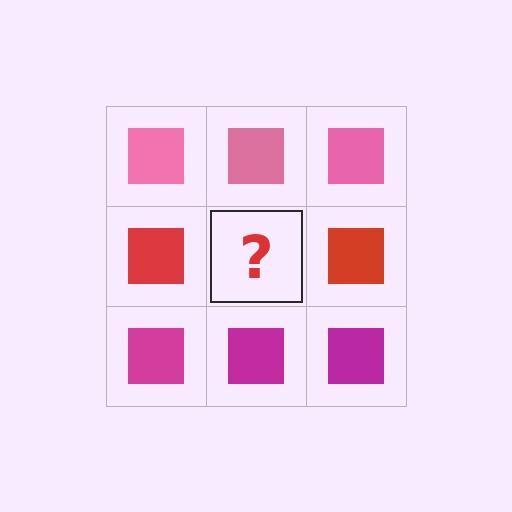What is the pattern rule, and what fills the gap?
The rule is that each row has a consistent color. The gap should be filled with a red square.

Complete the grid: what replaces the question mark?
The question mark should be replaced with a red square.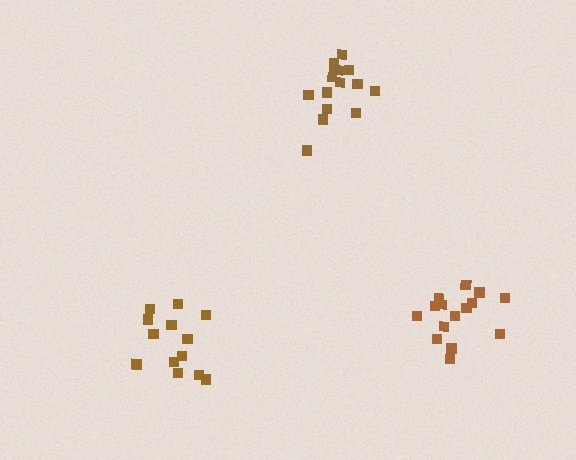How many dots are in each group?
Group 1: 15 dots, Group 2: 13 dots, Group 3: 15 dots (43 total).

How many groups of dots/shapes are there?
There are 3 groups.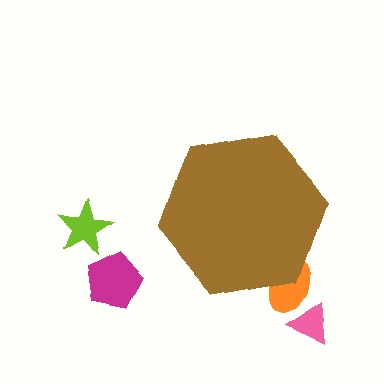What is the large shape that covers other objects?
A brown hexagon.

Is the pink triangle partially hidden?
No, the pink triangle is fully visible.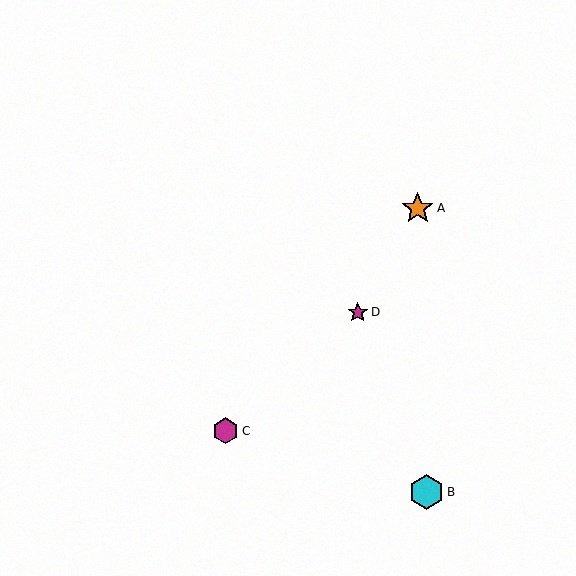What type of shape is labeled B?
Shape B is a cyan hexagon.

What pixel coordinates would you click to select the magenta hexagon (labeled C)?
Click at (226, 431) to select the magenta hexagon C.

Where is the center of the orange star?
The center of the orange star is at (418, 208).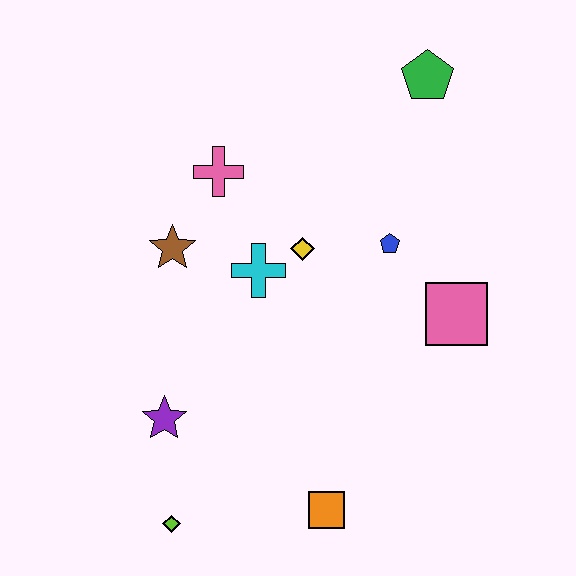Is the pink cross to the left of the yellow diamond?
Yes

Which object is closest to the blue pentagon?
The yellow diamond is closest to the blue pentagon.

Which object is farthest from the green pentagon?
The lime diamond is farthest from the green pentagon.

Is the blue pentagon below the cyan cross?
No